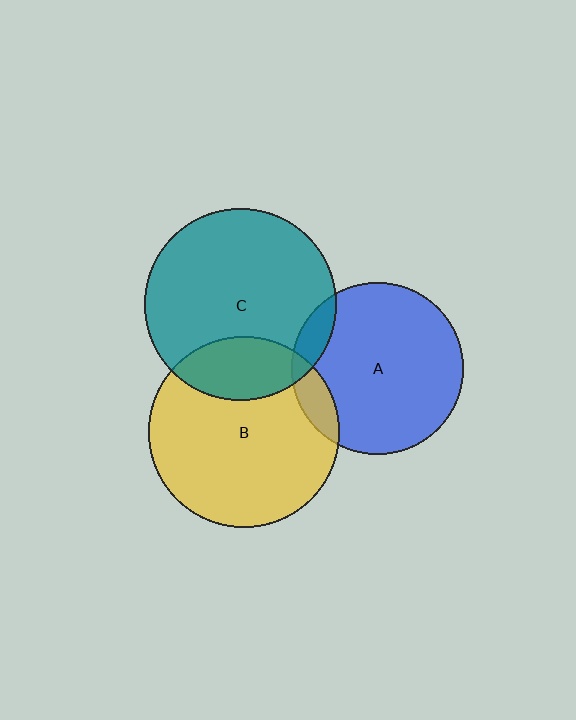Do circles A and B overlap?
Yes.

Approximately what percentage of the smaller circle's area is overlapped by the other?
Approximately 10%.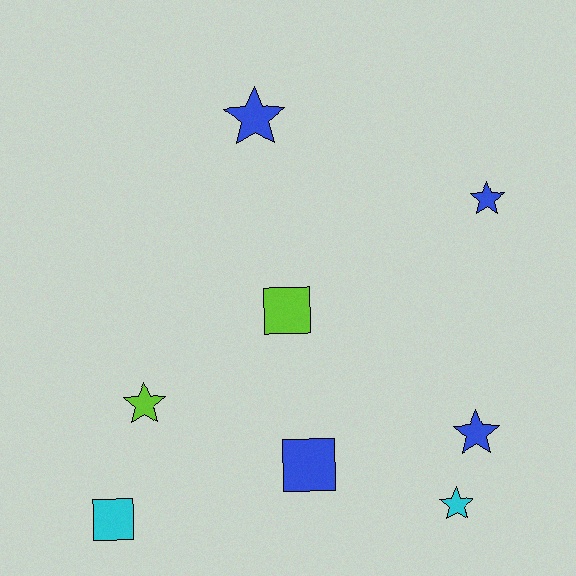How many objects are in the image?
There are 8 objects.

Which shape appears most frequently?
Star, with 5 objects.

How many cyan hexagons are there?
There are no cyan hexagons.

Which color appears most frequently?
Blue, with 4 objects.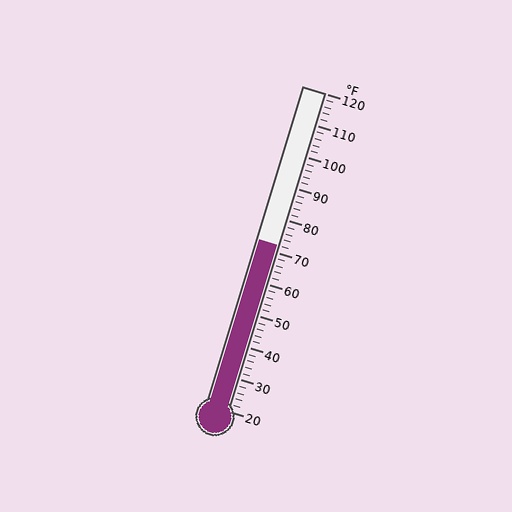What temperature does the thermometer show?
The thermometer shows approximately 72°F.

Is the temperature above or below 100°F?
The temperature is below 100°F.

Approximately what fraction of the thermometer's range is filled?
The thermometer is filled to approximately 50% of its range.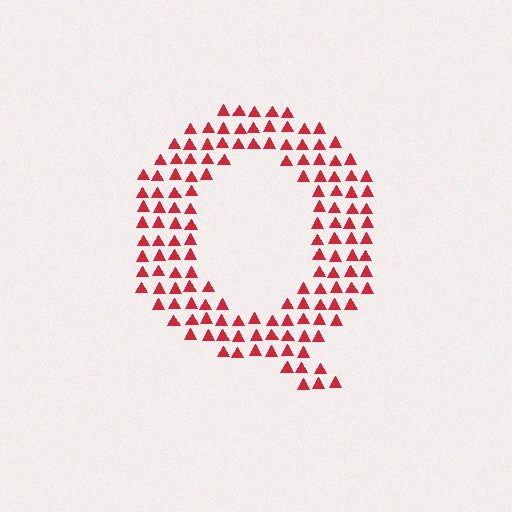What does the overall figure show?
The overall figure shows the letter Q.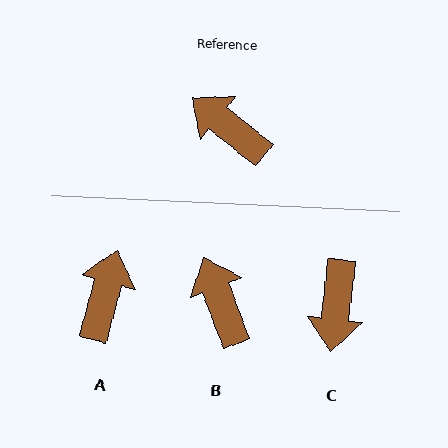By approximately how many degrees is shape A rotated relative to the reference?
Approximately 66 degrees clockwise.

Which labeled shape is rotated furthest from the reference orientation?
C, about 122 degrees away.